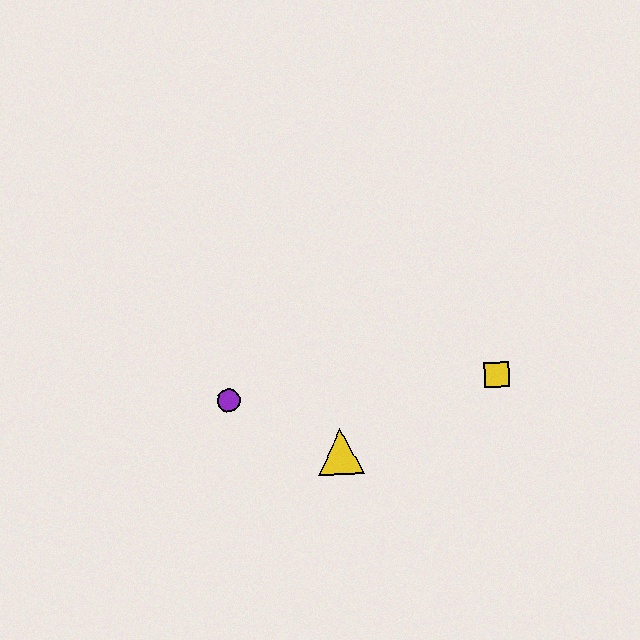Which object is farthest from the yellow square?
The purple circle is farthest from the yellow square.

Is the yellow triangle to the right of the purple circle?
Yes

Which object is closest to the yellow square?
The yellow triangle is closest to the yellow square.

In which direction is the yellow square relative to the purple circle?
The yellow square is to the right of the purple circle.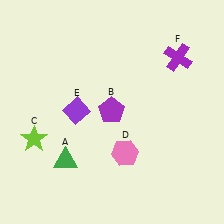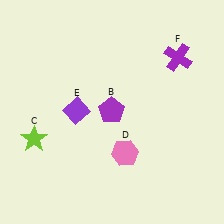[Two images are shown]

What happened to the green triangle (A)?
The green triangle (A) was removed in Image 2. It was in the bottom-left area of Image 1.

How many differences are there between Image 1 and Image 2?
There is 1 difference between the two images.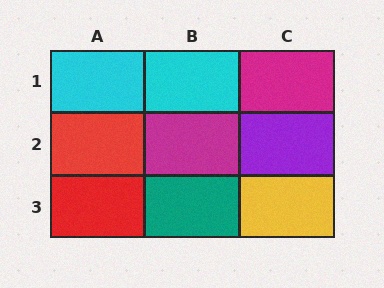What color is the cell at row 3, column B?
Teal.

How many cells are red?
2 cells are red.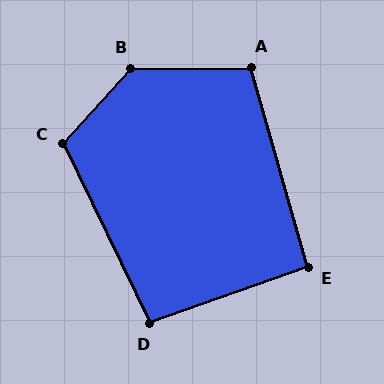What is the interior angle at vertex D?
Approximately 96 degrees (obtuse).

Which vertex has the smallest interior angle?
E, at approximately 94 degrees.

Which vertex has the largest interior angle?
B, at approximately 133 degrees.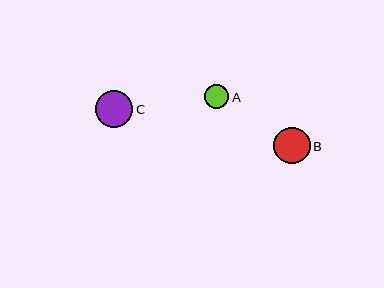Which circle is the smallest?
Circle A is the smallest with a size of approximately 24 pixels.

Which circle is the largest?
Circle C is the largest with a size of approximately 38 pixels.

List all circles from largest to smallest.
From largest to smallest: C, B, A.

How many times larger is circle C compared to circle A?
Circle C is approximately 1.6 times the size of circle A.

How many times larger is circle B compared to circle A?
Circle B is approximately 1.5 times the size of circle A.